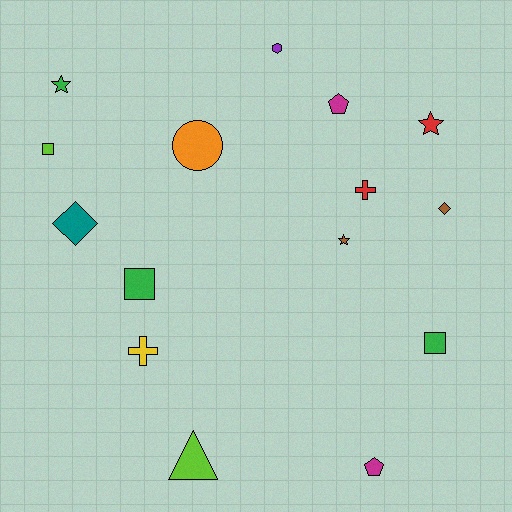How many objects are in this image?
There are 15 objects.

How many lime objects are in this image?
There are 2 lime objects.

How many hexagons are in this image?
There is 1 hexagon.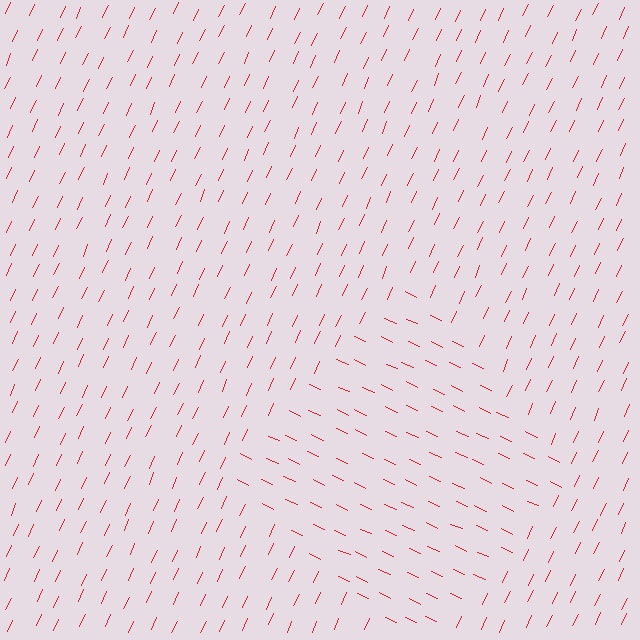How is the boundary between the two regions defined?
The boundary is defined purely by a change in line orientation (approximately 89 degrees difference). All lines are the same color and thickness.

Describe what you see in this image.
The image is filled with small red line segments. A diamond region in the image has lines oriented differently from the surrounding lines, creating a visible texture boundary.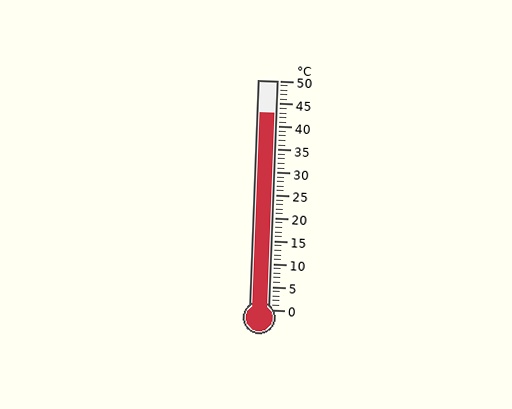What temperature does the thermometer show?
The thermometer shows approximately 43°C.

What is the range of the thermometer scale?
The thermometer scale ranges from 0°C to 50°C.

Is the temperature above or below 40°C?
The temperature is above 40°C.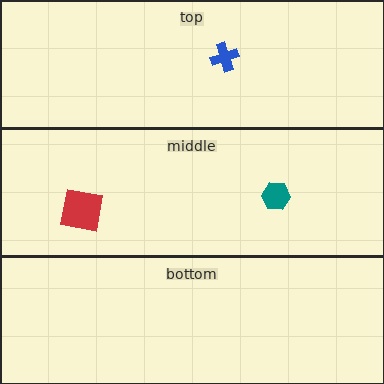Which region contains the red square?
The middle region.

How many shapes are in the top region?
1.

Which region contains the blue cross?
The top region.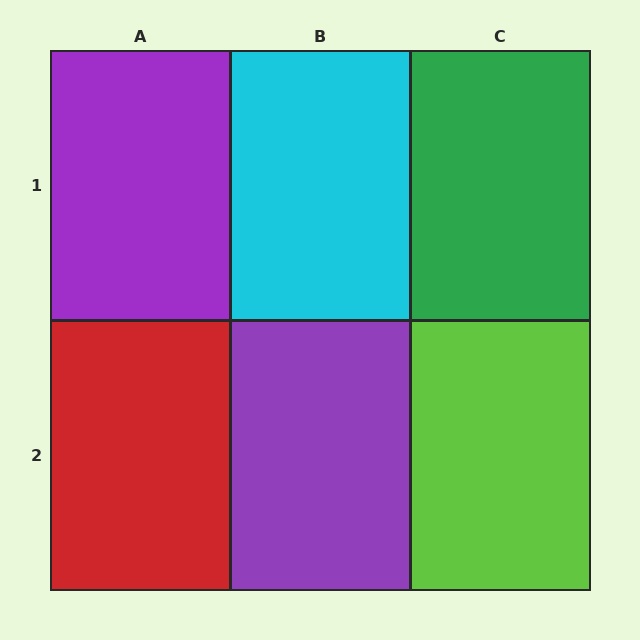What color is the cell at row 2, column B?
Purple.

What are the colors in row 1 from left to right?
Purple, cyan, green.